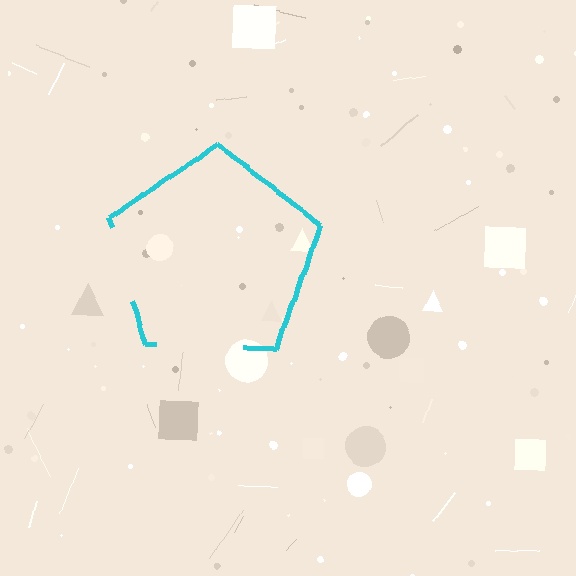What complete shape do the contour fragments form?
The contour fragments form a pentagon.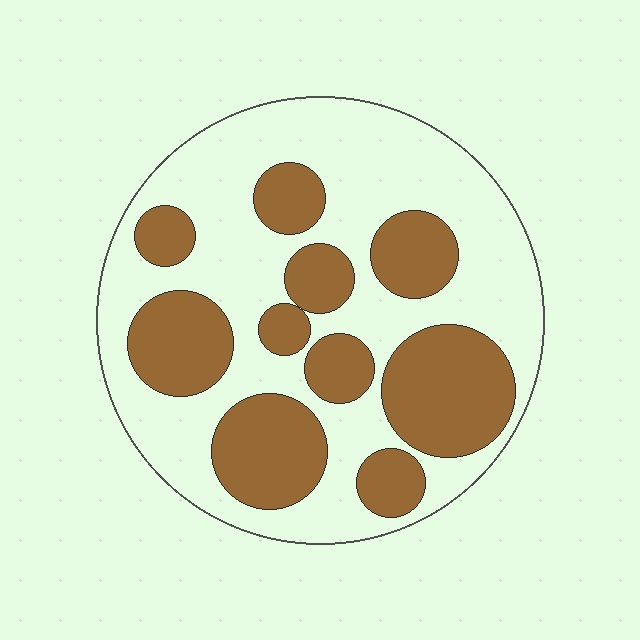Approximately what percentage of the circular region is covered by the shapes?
Approximately 40%.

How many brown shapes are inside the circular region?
10.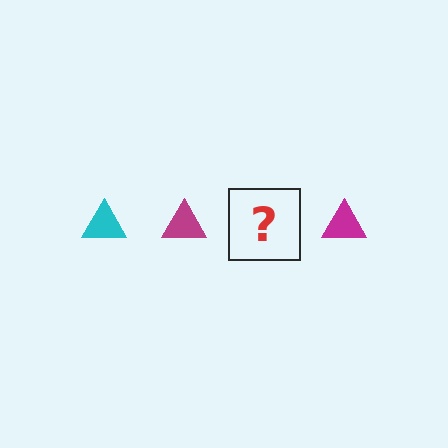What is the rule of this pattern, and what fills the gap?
The rule is that the pattern cycles through cyan, magenta triangles. The gap should be filled with a cyan triangle.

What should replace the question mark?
The question mark should be replaced with a cyan triangle.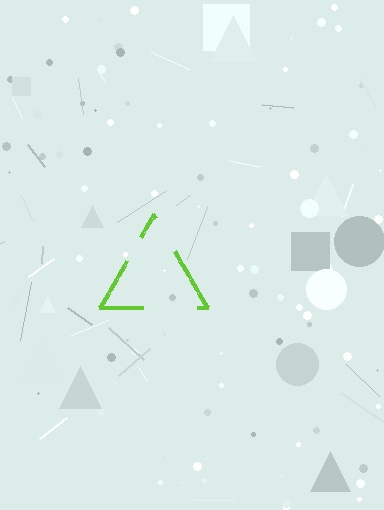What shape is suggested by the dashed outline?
The dashed outline suggests a triangle.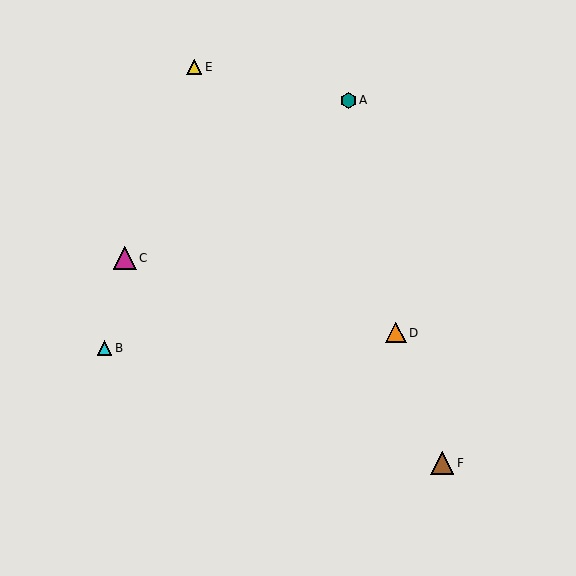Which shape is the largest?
The brown triangle (labeled F) is the largest.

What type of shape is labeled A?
Shape A is a teal hexagon.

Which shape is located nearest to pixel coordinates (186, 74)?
The yellow triangle (labeled E) at (194, 67) is nearest to that location.